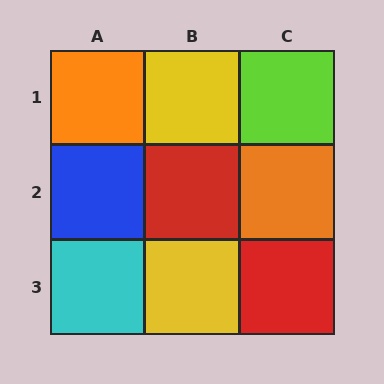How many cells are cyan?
1 cell is cyan.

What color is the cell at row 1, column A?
Orange.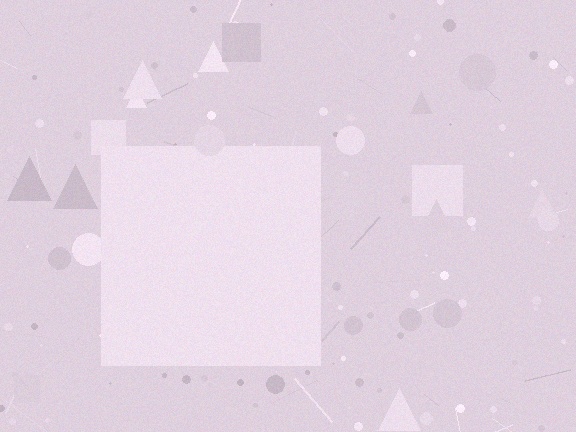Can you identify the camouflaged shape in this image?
The camouflaged shape is a square.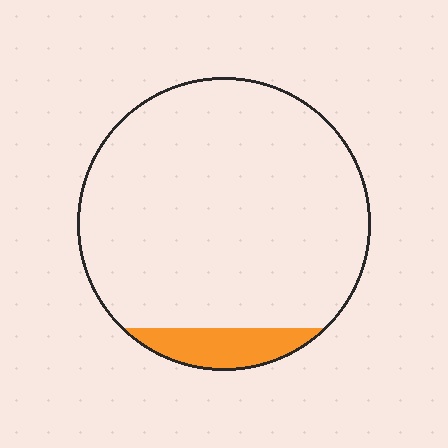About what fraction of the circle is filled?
About one tenth (1/10).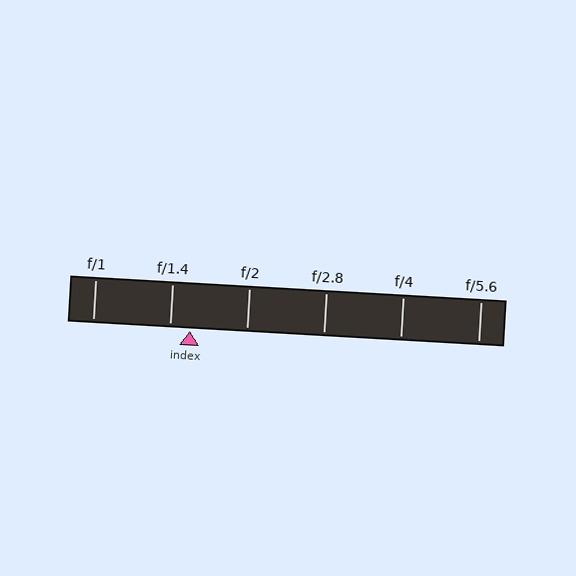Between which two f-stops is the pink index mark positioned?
The index mark is between f/1.4 and f/2.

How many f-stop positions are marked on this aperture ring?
There are 6 f-stop positions marked.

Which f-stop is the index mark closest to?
The index mark is closest to f/1.4.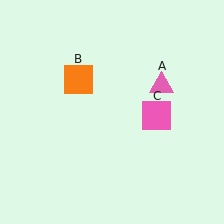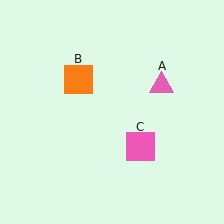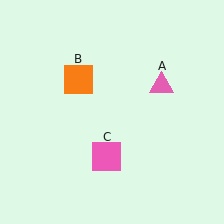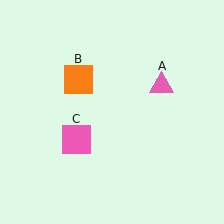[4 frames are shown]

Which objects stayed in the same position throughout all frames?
Pink triangle (object A) and orange square (object B) remained stationary.